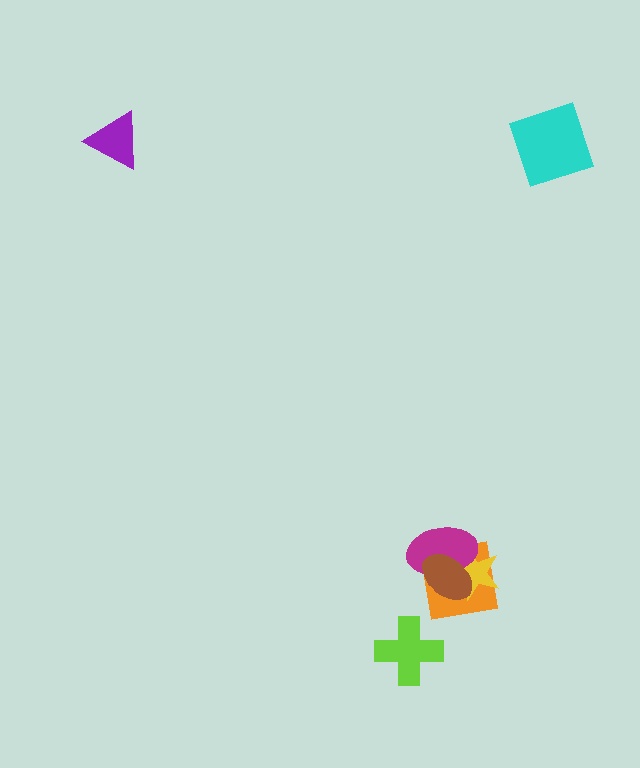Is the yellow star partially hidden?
Yes, it is partially covered by another shape.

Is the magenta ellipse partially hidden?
Yes, it is partially covered by another shape.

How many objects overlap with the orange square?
3 objects overlap with the orange square.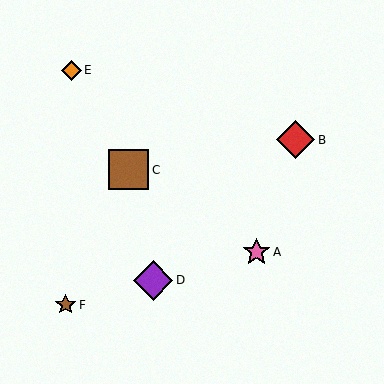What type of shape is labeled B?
Shape B is a red diamond.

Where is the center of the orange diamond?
The center of the orange diamond is at (72, 70).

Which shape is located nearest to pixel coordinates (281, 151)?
The red diamond (labeled B) at (296, 140) is nearest to that location.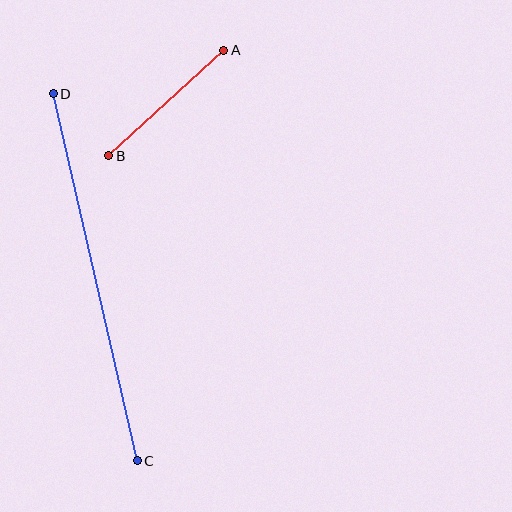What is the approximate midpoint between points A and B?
The midpoint is at approximately (166, 103) pixels.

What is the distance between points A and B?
The distance is approximately 156 pixels.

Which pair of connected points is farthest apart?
Points C and D are farthest apart.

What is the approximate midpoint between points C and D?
The midpoint is at approximately (95, 277) pixels.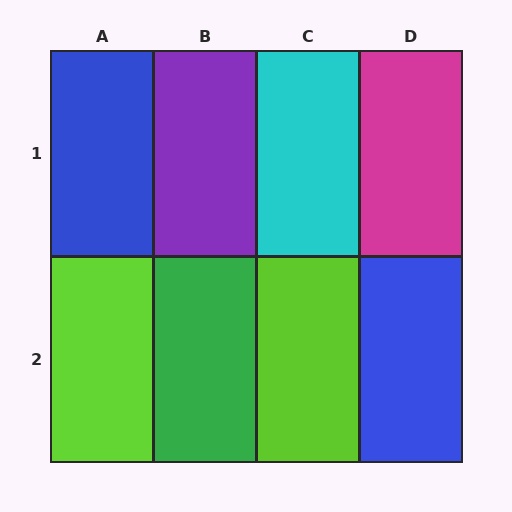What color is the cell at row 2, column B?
Green.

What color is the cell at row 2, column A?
Lime.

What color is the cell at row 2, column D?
Blue.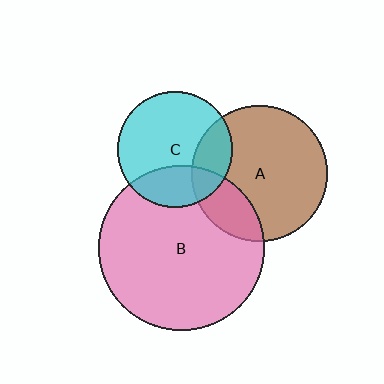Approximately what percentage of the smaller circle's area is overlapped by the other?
Approximately 20%.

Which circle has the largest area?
Circle B (pink).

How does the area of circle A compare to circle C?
Approximately 1.4 times.